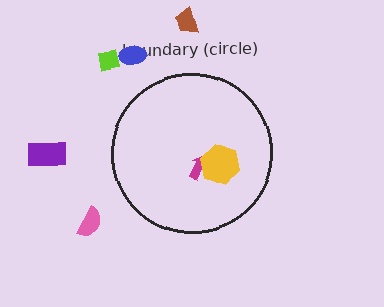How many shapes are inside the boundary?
2 inside, 5 outside.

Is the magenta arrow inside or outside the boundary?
Inside.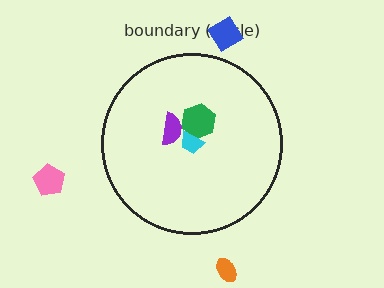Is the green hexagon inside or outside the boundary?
Inside.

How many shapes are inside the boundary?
3 inside, 3 outside.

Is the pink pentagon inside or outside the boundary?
Outside.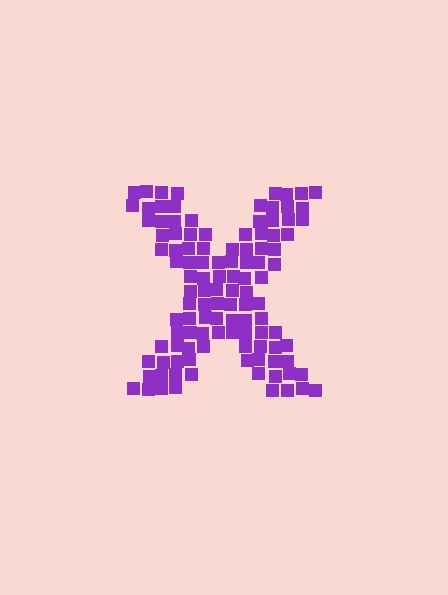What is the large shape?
The large shape is the letter X.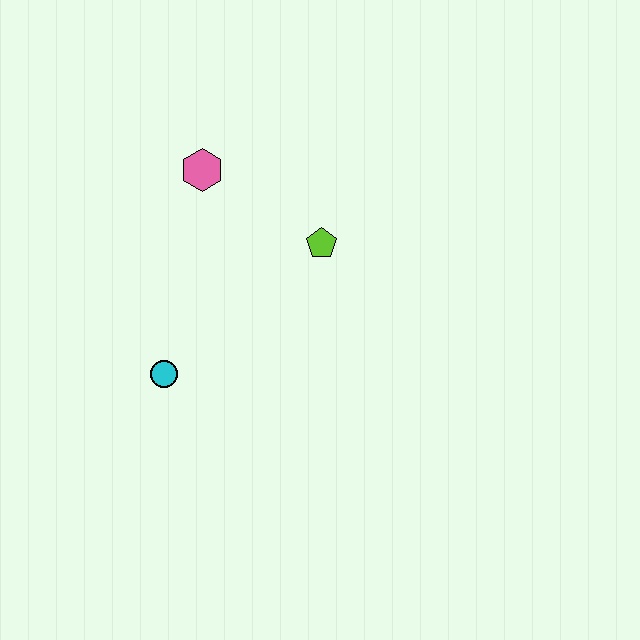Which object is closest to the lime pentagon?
The pink hexagon is closest to the lime pentagon.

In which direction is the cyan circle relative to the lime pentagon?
The cyan circle is to the left of the lime pentagon.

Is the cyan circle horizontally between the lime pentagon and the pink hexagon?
No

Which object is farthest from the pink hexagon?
The cyan circle is farthest from the pink hexagon.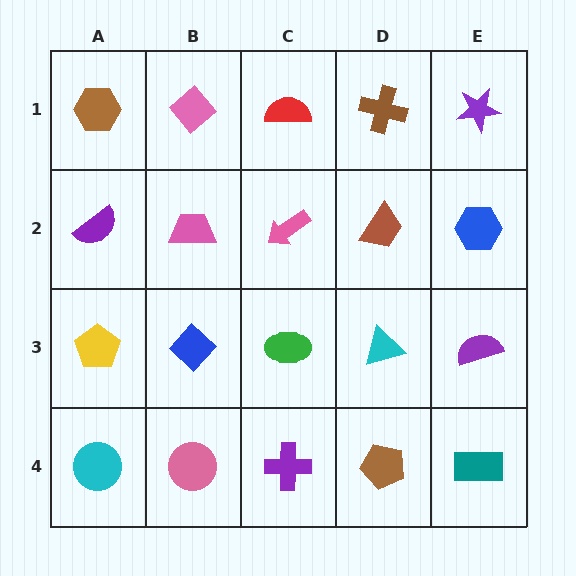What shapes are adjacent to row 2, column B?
A pink diamond (row 1, column B), a blue diamond (row 3, column B), a purple semicircle (row 2, column A), a pink arrow (row 2, column C).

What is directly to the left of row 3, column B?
A yellow pentagon.